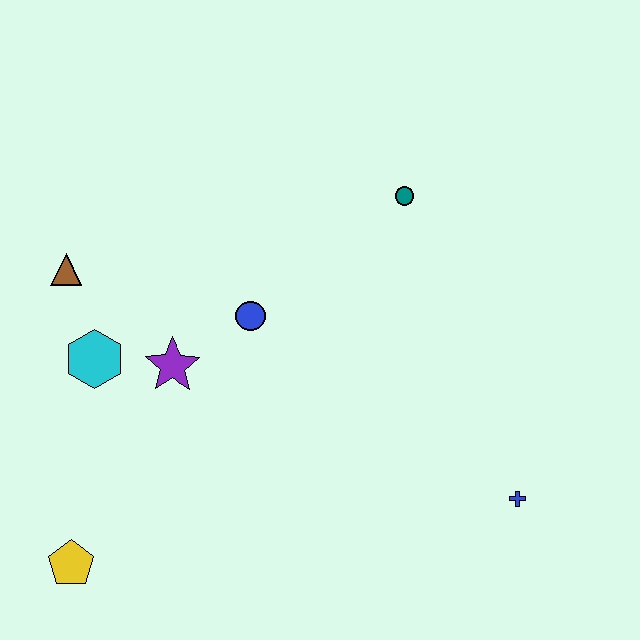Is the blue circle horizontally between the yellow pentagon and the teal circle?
Yes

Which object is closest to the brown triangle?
The cyan hexagon is closest to the brown triangle.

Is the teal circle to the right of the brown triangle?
Yes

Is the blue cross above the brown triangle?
No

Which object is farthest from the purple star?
The blue cross is farthest from the purple star.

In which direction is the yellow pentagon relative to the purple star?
The yellow pentagon is below the purple star.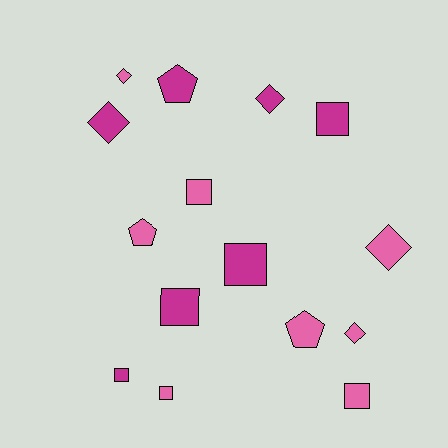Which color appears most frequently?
Pink, with 8 objects.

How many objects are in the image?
There are 15 objects.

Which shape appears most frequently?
Square, with 7 objects.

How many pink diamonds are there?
There are 3 pink diamonds.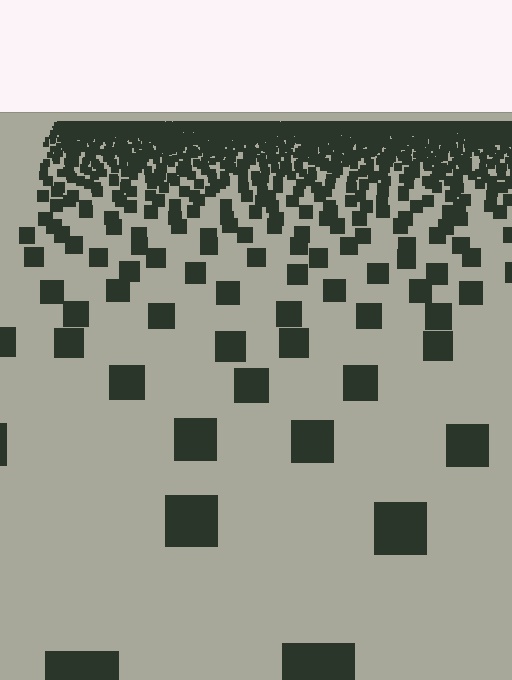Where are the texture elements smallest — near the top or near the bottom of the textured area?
Near the top.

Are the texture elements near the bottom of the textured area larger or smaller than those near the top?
Larger. Near the bottom, elements are closer to the viewer and appear at a bigger on-screen size.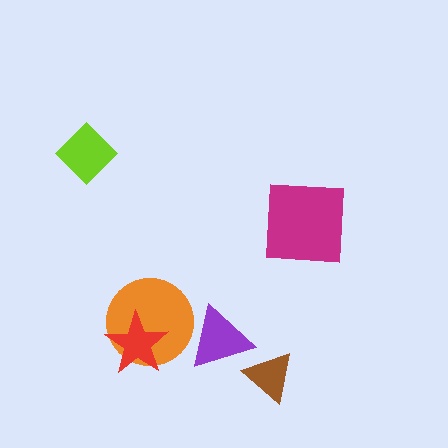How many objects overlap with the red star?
1 object overlaps with the red star.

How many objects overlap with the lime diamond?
0 objects overlap with the lime diamond.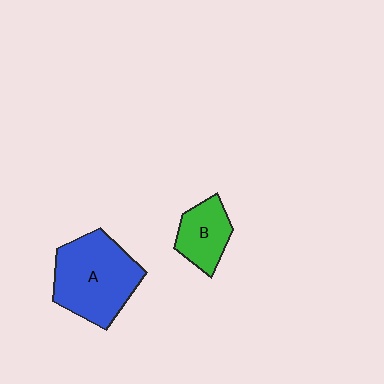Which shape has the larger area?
Shape A (blue).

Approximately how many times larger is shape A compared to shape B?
Approximately 2.0 times.